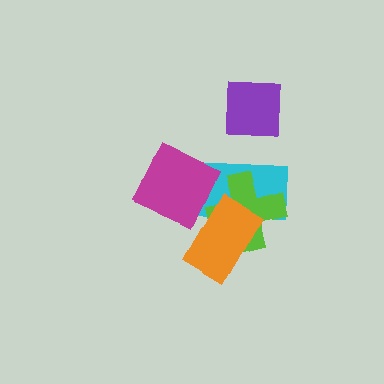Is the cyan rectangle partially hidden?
Yes, it is partially covered by another shape.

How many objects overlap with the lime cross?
2 objects overlap with the lime cross.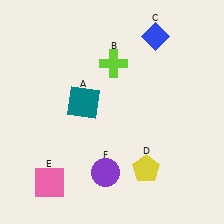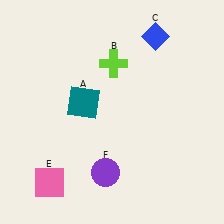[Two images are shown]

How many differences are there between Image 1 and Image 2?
There is 1 difference between the two images.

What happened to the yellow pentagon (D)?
The yellow pentagon (D) was removed in Image 2. It was in the bottom-right area of Image 1.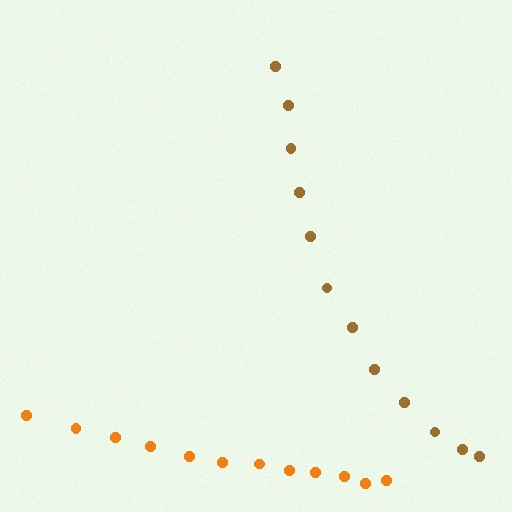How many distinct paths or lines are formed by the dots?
There are 2 distinct paths.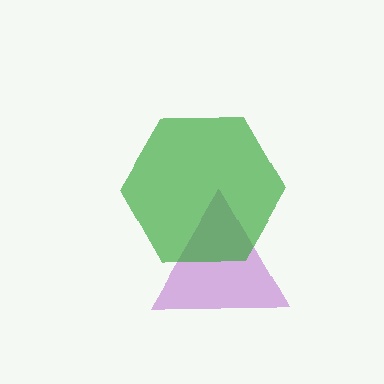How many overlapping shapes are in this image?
There are 2 overlapping shapes in the image.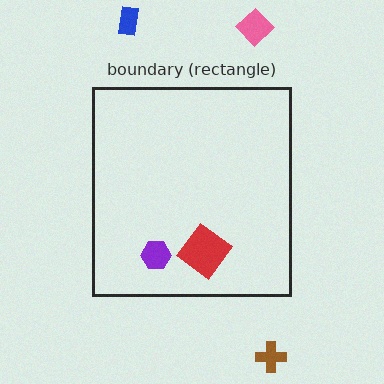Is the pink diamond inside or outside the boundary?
Outside.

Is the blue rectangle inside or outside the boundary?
Outside.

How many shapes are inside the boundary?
2 inside, 3 outside.